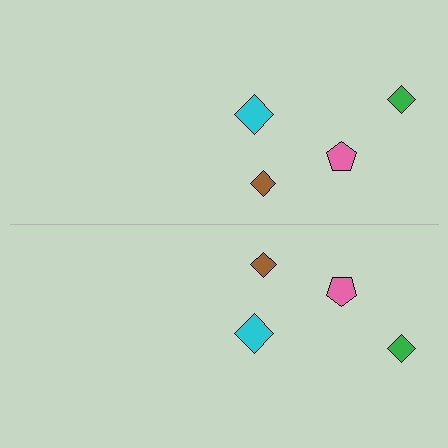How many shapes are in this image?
There are 8 shapes in this image.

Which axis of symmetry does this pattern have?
The pattern has a horizontal axis of symmetry running through the center of the image.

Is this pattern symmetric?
Yes, this pattern has bilateral (reflection) symmetry.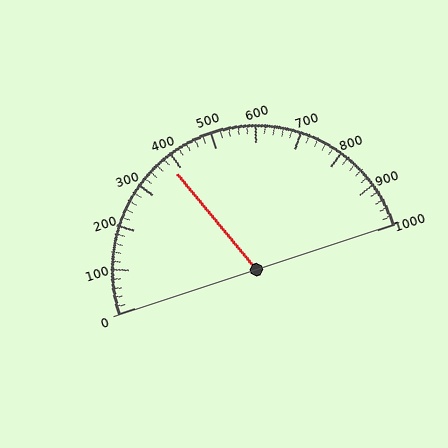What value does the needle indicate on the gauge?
The needle indicates approximately 380.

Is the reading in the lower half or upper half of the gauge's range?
The reading is in the lower half of the range (0 to 1000).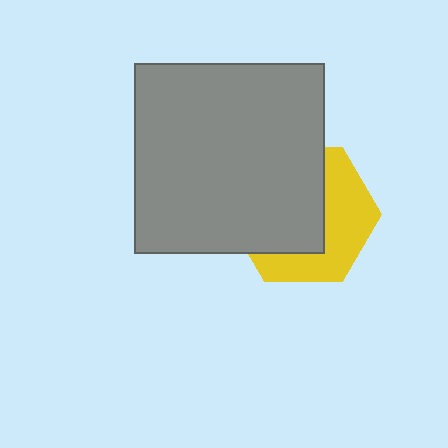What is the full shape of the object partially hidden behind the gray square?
The partially hidden object is a yellow hexagon.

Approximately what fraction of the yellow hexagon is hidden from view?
Roughly 56% of the yellow hexagon is hidden behind the gray square.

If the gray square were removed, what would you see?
You would see the complete yellow hexagon.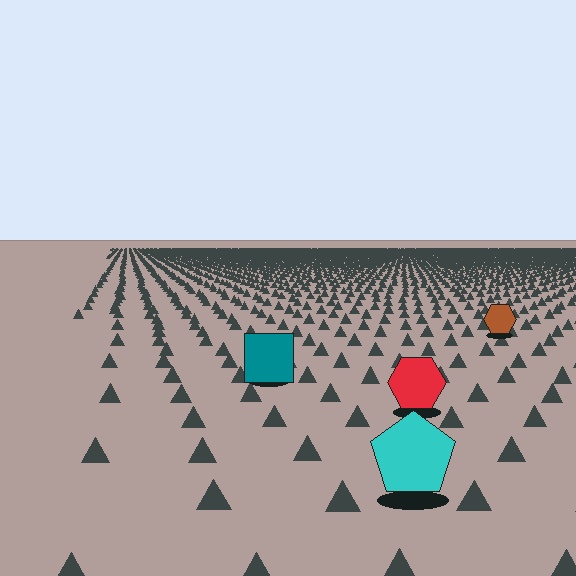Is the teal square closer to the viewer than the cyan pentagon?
No. The cyan pentagon is closer — you can tell from the texture gradient: the ground texture is coarser near it.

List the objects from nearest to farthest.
From nearest to farthest: the cyan pentagon, the red hexagon, the teal square, the brown hexagon.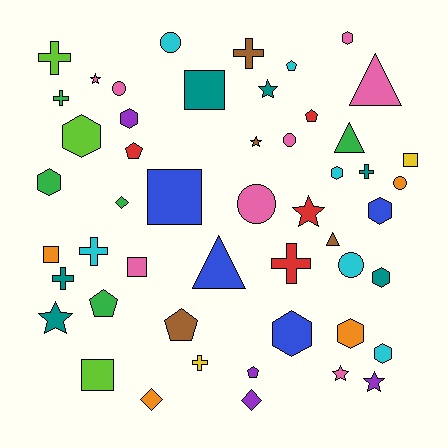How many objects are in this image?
There are 50 objects.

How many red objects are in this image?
There are 4 red objects.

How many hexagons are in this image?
There are 10 hexagons.